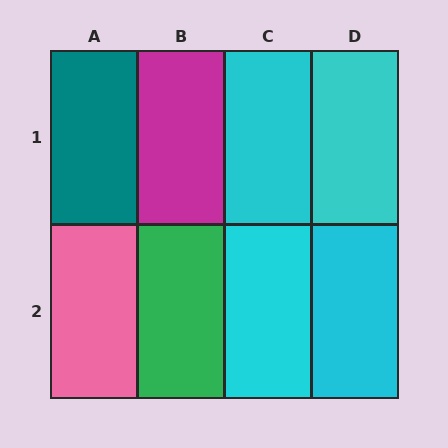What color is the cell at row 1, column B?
Magenta.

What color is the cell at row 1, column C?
Cyan.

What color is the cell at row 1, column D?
Cyan.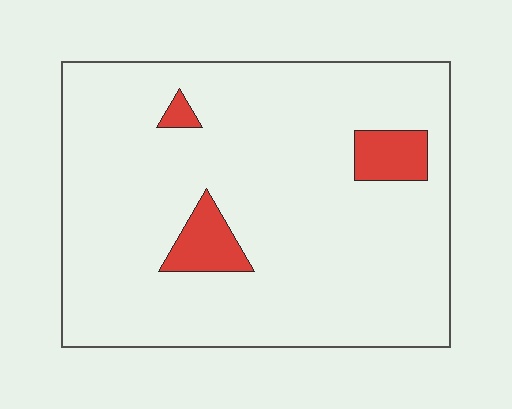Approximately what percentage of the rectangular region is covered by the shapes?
Approximately 10%.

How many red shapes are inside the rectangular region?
3.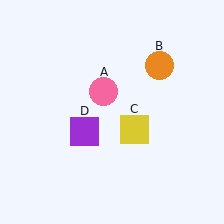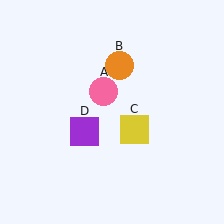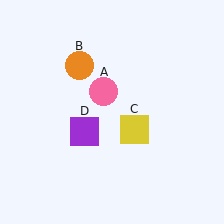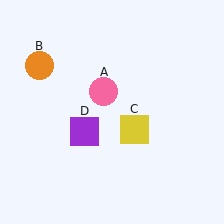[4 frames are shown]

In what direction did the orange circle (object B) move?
The orange circle (object B) moved left.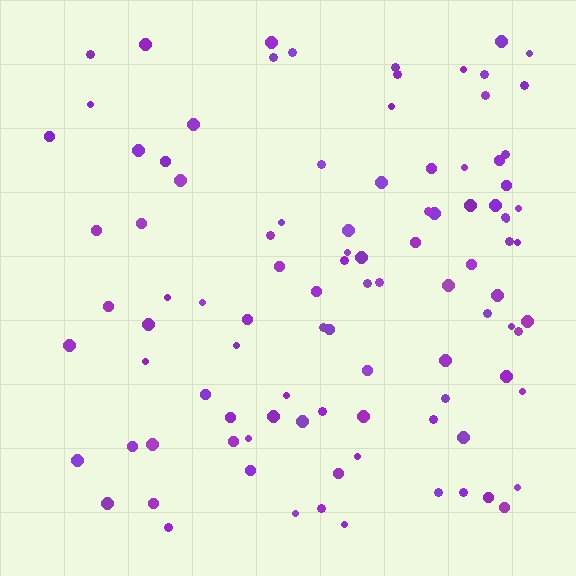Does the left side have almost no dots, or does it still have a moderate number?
Still a moderate number, just noticeably fewer than the right.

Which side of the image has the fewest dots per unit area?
The left.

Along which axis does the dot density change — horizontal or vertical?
Horizontal.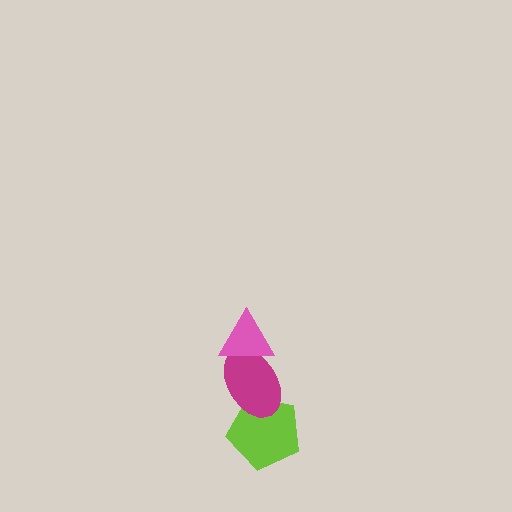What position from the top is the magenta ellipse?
The magenta ellipse is 2nd from the top.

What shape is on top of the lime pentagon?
The magenta ellipse is on top of the lime pentagon.